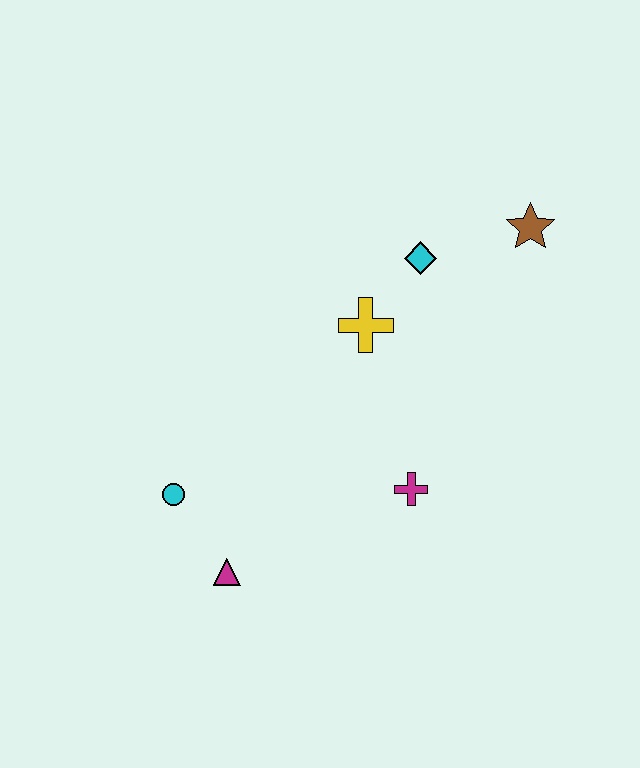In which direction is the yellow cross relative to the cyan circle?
The yellow cross is to the right of the cyan circle.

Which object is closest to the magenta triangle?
The cyan circle is closest to the magenta triangle.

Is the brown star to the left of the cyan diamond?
No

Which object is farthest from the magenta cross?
The brown star is farthest from the magenta cross.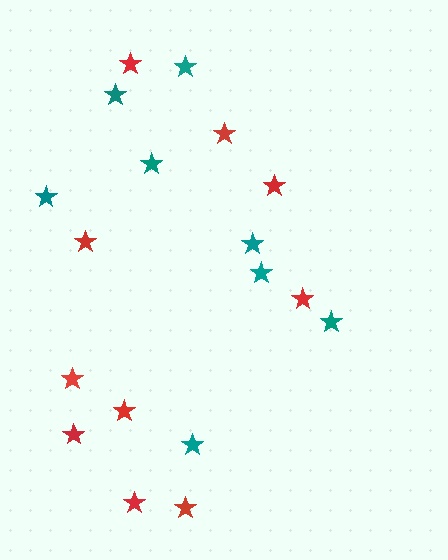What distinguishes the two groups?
There are 2 groups: one group of teal stars (8) and one group of red stars (10).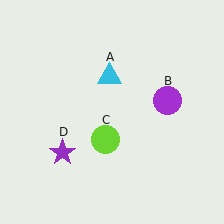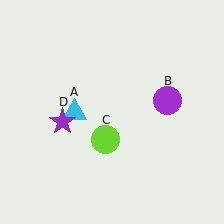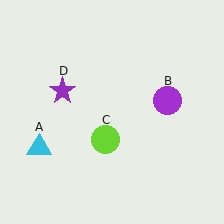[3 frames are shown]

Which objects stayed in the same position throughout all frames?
Purple circle (object B) and lime circle (object C) remained stationary.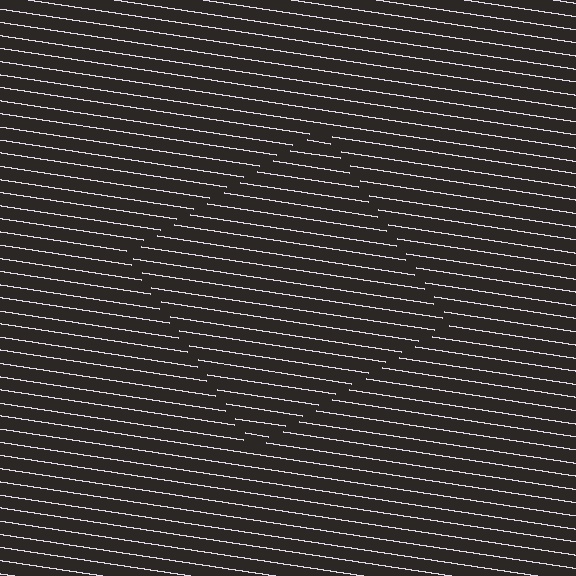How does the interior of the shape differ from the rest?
The interior of the shape contains the same grating, shifted by half a period — the contour is defined by the phase discontinuity where line-ends from the inner and outer gratings abut.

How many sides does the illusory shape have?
4 sides — the line-ends trace a square.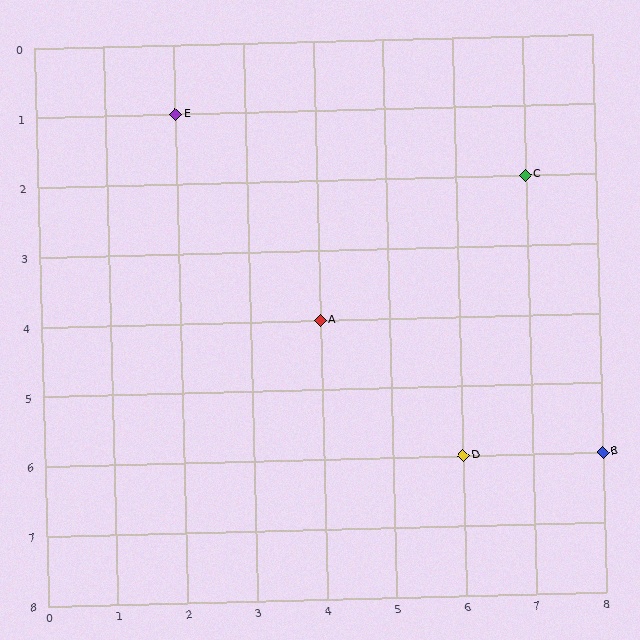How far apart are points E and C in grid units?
Points E and C are 5 columns and 1 row apart (about 5.1 grid units diagonally).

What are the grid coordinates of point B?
Point B is at grid coordinates (8, 6).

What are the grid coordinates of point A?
Point A is at grid coordinates (4, 4).